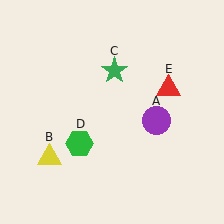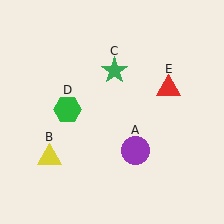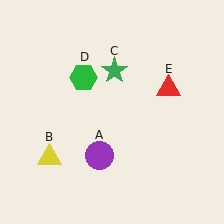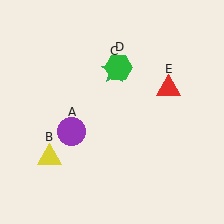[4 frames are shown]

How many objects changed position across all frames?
2 objects changed position: purple circle (object A), green hexagon (object D).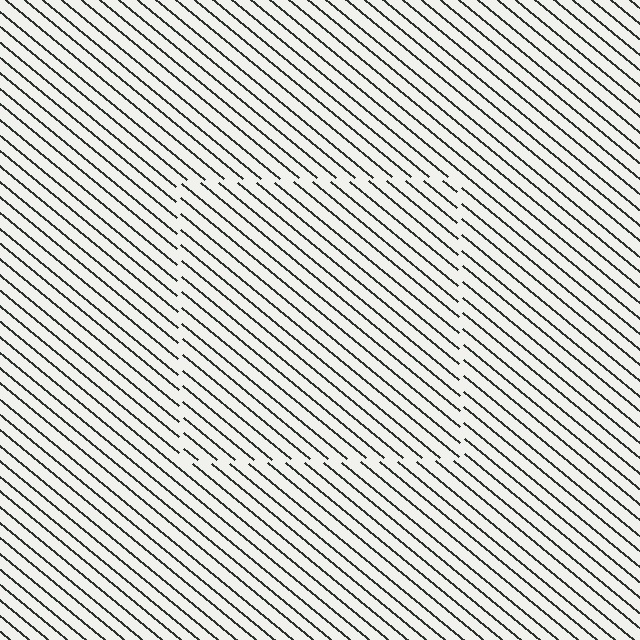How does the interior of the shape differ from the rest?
The interior of the shape contains the same grating, shifted by half a period — the contour is defined by the phase discontinuity where line-ends from the inner and outer gratings abut.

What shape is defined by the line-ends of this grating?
An illusory square. The interior of the shape contains the same grating, shifted by half a period — the contour is defined by the phase discontinuity where line-ends from the inner and outer gratings abut.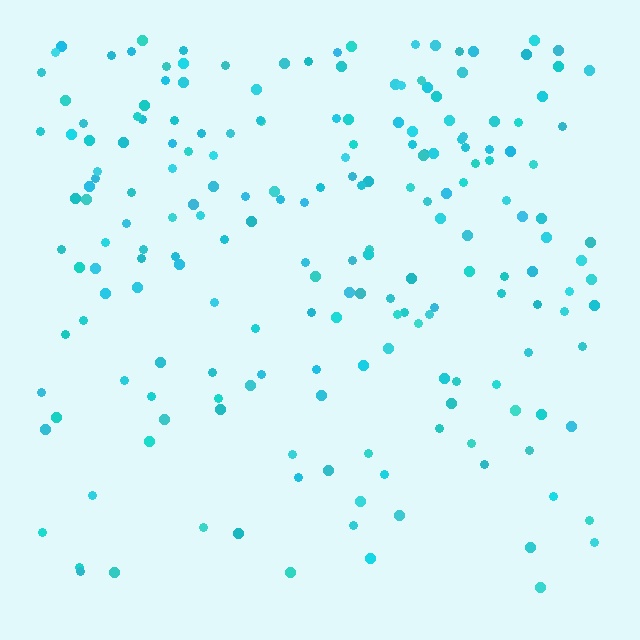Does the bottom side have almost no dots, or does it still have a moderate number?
Still a moderate number, just noticeably fewer than the top.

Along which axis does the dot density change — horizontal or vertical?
Vertical.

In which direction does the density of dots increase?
From bottom to top, with the top side densest.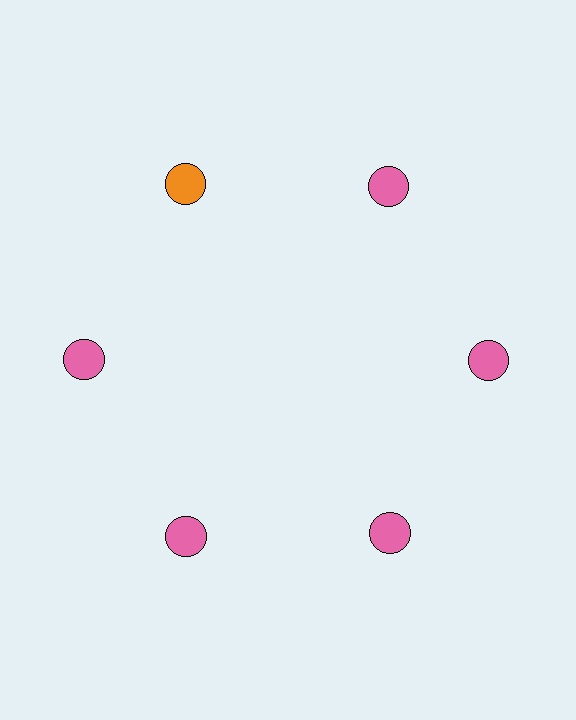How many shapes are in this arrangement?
There are 6 shapes arranged in a ring pattern.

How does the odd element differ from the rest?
It has a different color: orange instead of pink.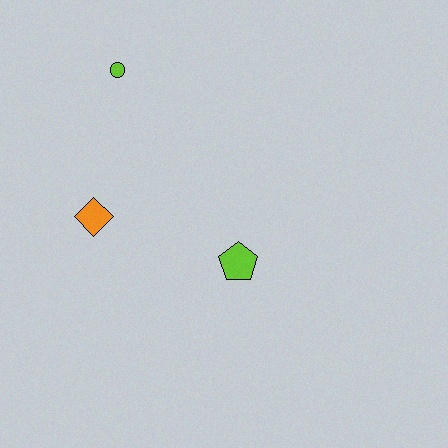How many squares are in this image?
There are no squares.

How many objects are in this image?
There are 3 objects.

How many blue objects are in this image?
There are no blue objects.